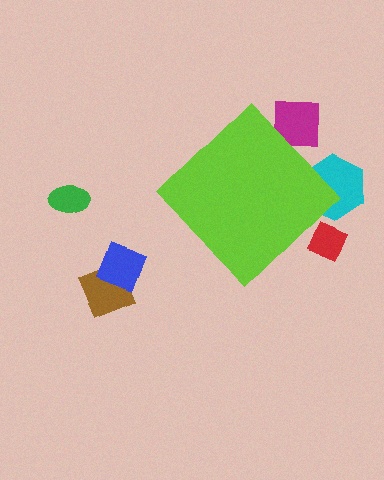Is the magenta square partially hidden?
Yes, the magenta square is partially hidden behind the lime diamond.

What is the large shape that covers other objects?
A lime diamond.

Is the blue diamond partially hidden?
No, the blue diamond is fully visible.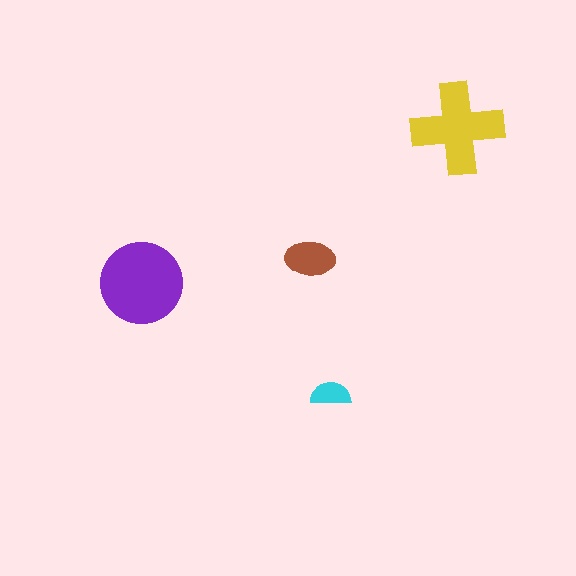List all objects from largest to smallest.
The purple circle, the yellow cross, the brown ellipse, the cyan semicircle.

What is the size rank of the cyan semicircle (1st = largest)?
4th.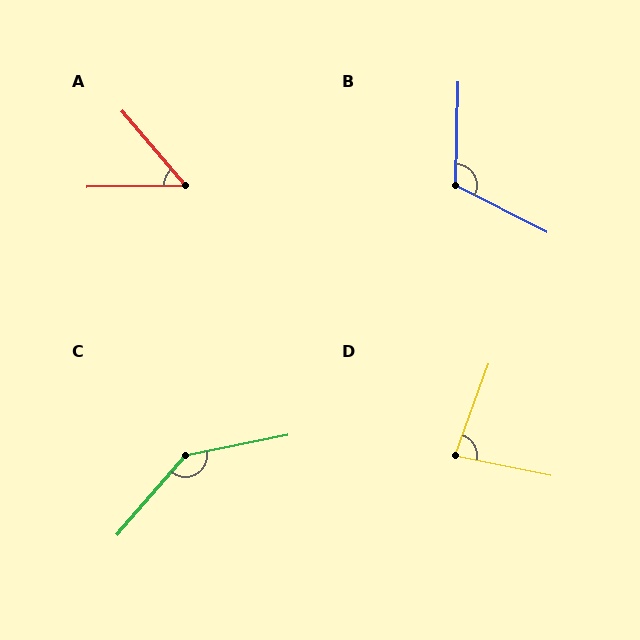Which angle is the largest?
C, at approximately 142 degrees.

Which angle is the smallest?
A, at approximately 51 degrees.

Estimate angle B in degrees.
Approximately 116 degrees.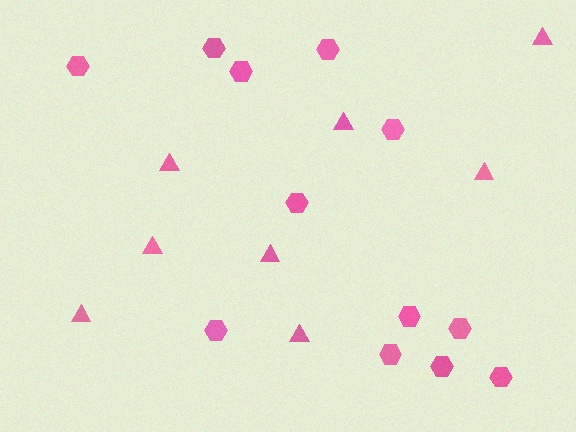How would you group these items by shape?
There are 2 groups: one group of hexagons (12) and one group of triangles (8).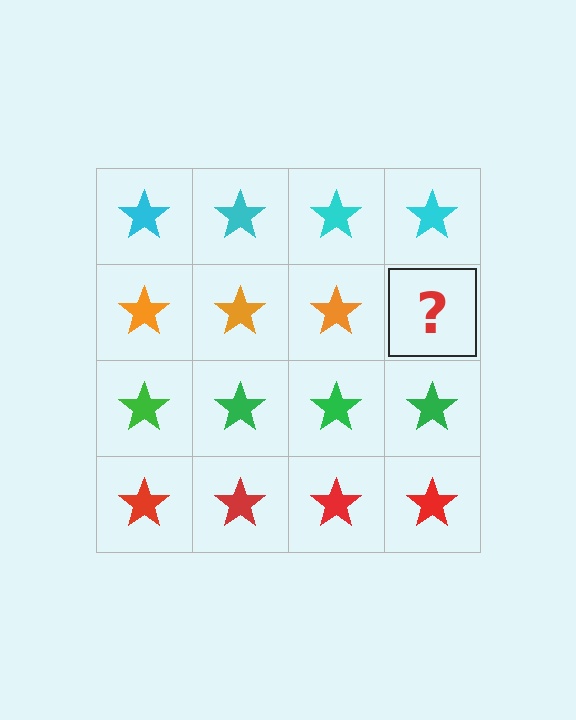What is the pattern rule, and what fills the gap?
The rule is that each row has a consistent color. The gap should be filled with an orange star.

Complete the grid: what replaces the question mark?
The question mark should be replaced with an orange star.